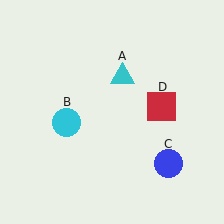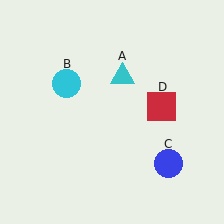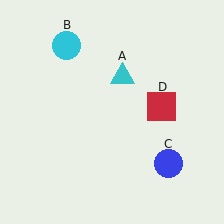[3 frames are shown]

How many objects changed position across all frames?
1 object changed position: cyan circle (object B).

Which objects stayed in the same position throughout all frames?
Cyan triangle (object A) and blue circle (object C) and red square (object D) remained stationary.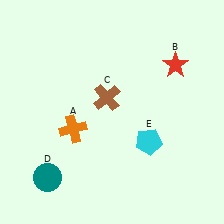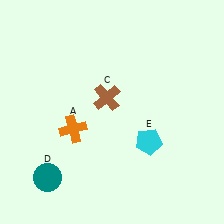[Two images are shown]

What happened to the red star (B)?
The red star (B) was removed in Image 2. It was in the top-right area of Image 1.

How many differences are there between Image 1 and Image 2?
There is 1 difference between the two images.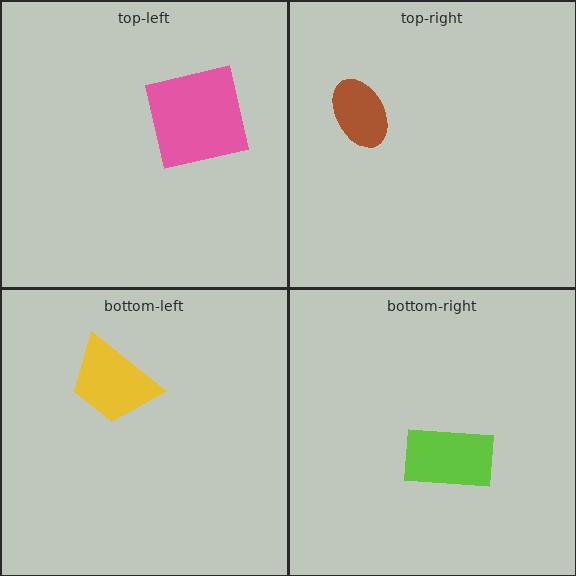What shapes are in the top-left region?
The pink square.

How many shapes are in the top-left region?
1.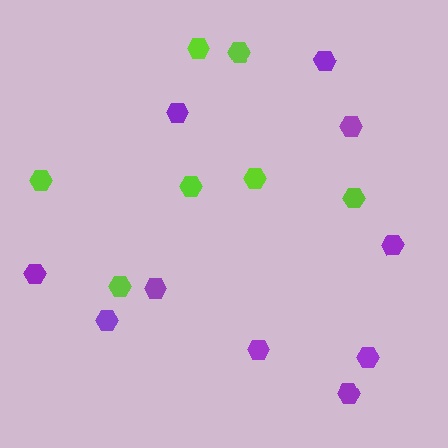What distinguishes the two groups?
There are 2 groups: one group of lime hexagons (7) and one group of purple hexagons (10).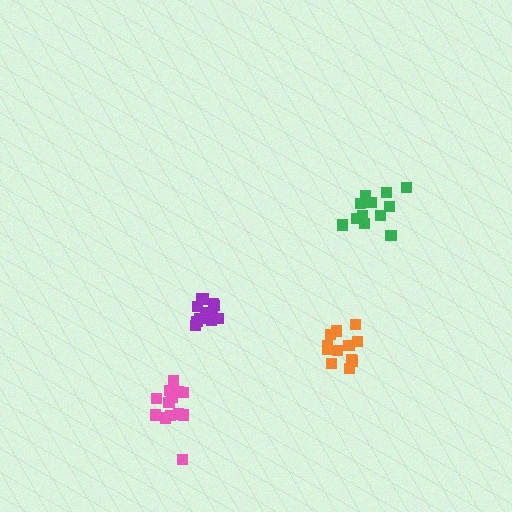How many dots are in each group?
Group 1: 12 dots, Group 2: 15 dots, Group 3: 13 dots, Group 4: 12 dots (52 total).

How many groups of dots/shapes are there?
There are 4 groups.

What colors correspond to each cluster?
The clusters are colored: purple, pink, orange, green.